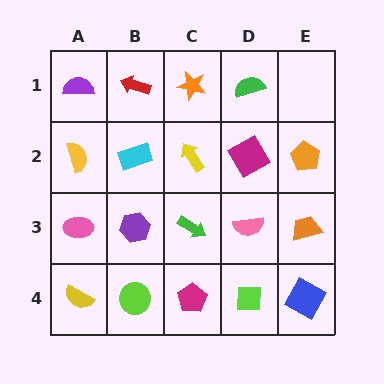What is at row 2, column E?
An orange pentagon.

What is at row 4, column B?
A lime circle.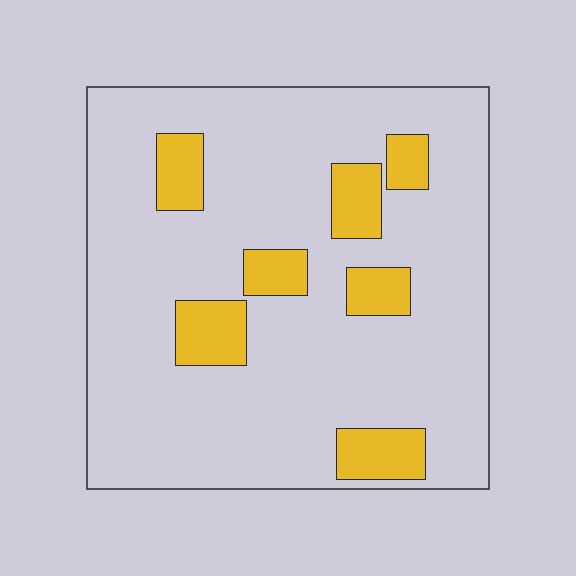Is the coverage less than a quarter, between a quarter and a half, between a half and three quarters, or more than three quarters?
Less than a quarter.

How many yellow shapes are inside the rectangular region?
7.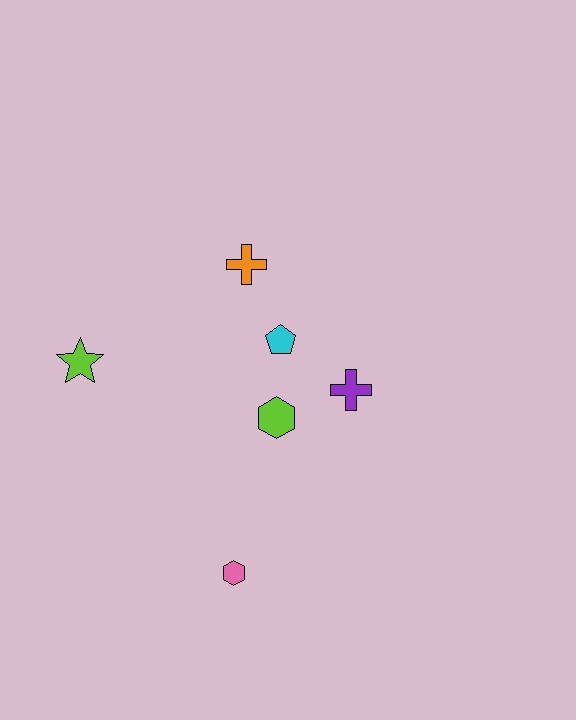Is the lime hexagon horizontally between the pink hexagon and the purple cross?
Yes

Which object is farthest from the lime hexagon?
The lime star is farthest from the lime hexagon.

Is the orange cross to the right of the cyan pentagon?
No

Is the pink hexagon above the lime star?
No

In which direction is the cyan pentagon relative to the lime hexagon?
The cyan pentagon is above the lime hexagon.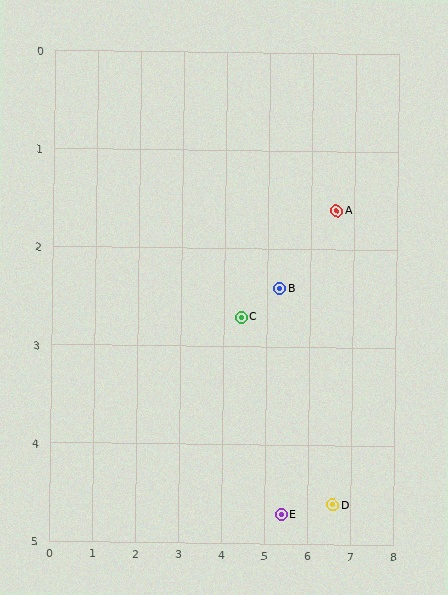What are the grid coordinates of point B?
Point B is at approximately (5.3, 2.4).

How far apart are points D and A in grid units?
Points D and A are about 3.0 grid units apart.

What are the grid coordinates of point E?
Point E is at approximately (5.4, 4.7).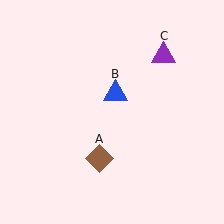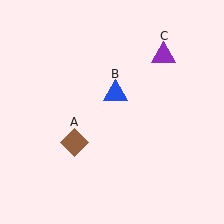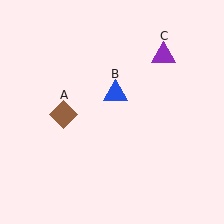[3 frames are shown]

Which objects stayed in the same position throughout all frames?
Blue triangle (object B) and purple triangle (object C) remained stationary.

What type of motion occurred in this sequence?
The brown diamond (object A) rotated clockwise around the center of the scene.